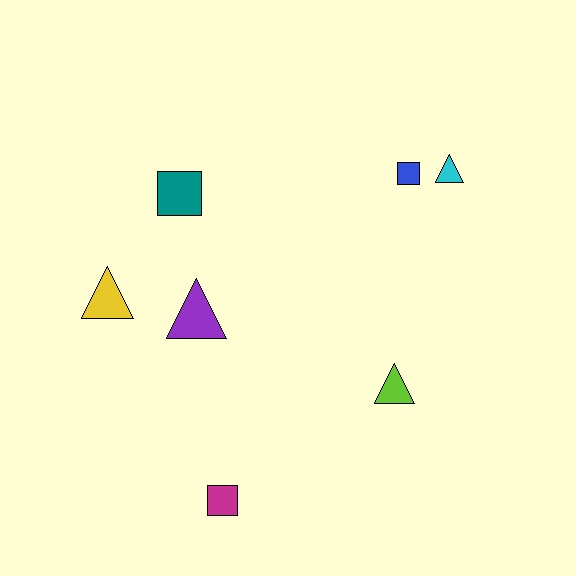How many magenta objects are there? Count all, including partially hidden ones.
There is 1 magenta object.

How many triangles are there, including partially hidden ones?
There are 4 triangles.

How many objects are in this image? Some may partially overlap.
There are 7 objects.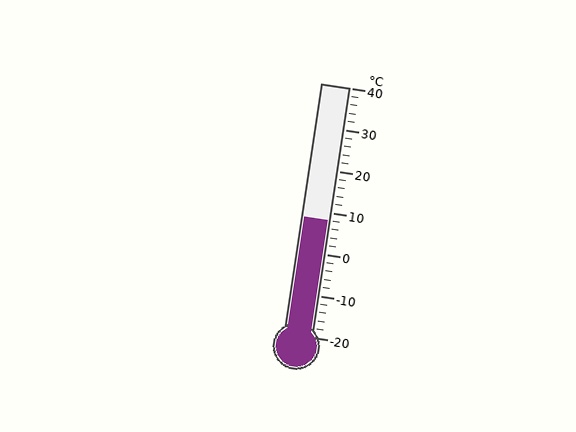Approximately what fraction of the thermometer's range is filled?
The thermometer is filled to approximately 45% of its range.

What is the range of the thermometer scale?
The thermometer scale ranges from -20°C to 40°C.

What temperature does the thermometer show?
The thermometer shows approximately 8°C.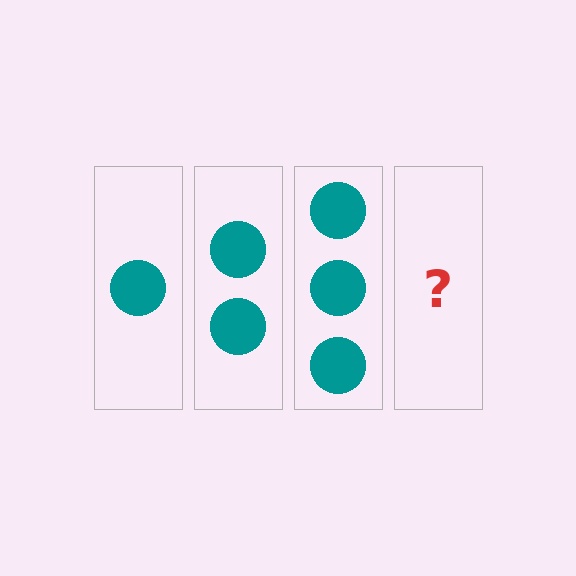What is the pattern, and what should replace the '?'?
The pattern is that each step adds one more circle. The '?' should be 4 circles.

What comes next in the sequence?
The next element should be 4 circles.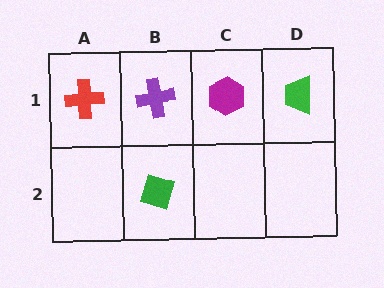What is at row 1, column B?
A purple cross.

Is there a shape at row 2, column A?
No, that cell is empty.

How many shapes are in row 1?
4 shapes.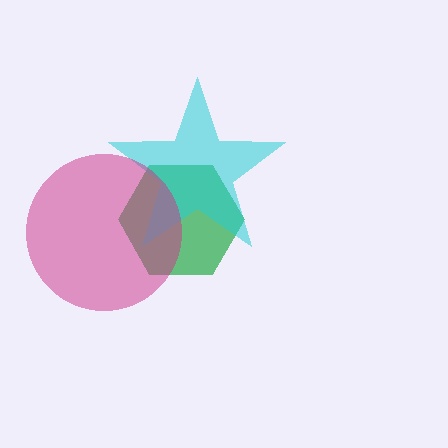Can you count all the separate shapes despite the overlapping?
Yes, there are 3 separate shapes.